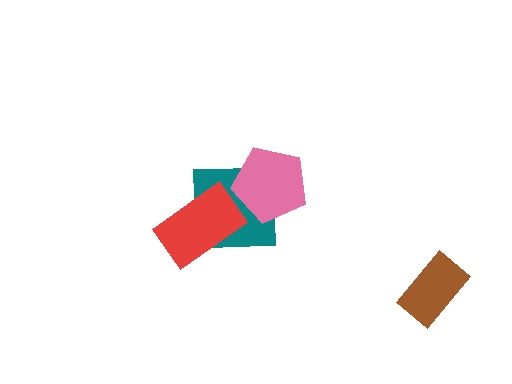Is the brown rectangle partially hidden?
No, no other shape covers it.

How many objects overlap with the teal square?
2 objects overlap with the teal square.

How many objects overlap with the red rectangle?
1 object overlaps with the red rectangle.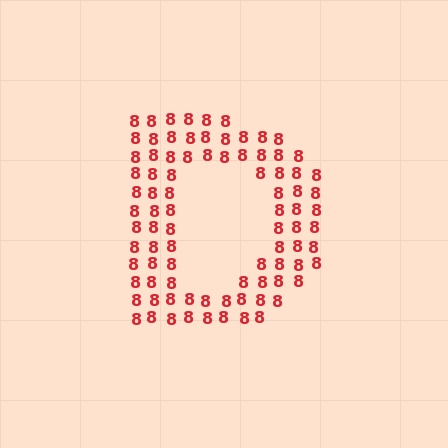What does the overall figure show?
The overall figure shows the letter D.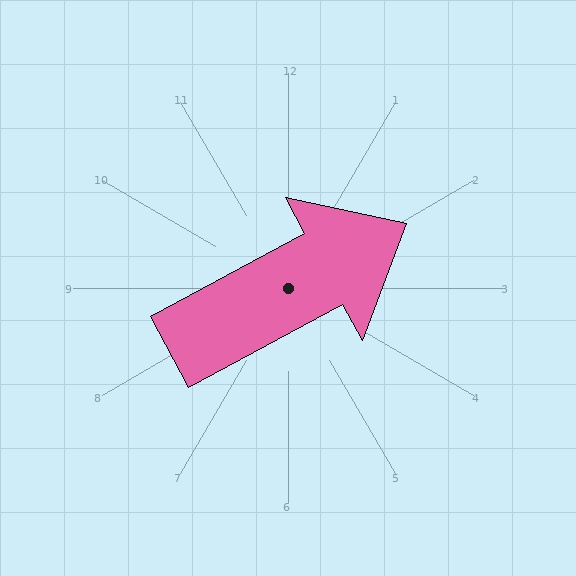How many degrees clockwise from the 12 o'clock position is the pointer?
Approximately 62 degrees.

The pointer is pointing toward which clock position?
Roughly 2 o'clock.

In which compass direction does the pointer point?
Northeast.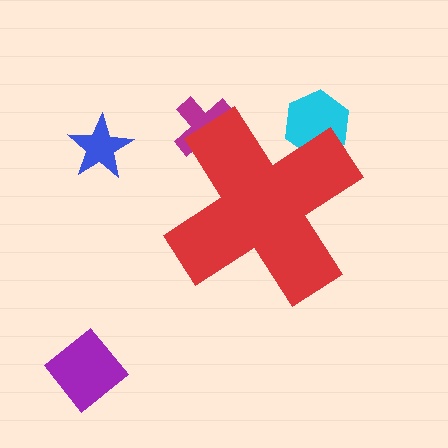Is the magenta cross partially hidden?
Yes, the magenta cross is partially hidden behind the red cross.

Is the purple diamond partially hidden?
No, the purple diamond is fully visible.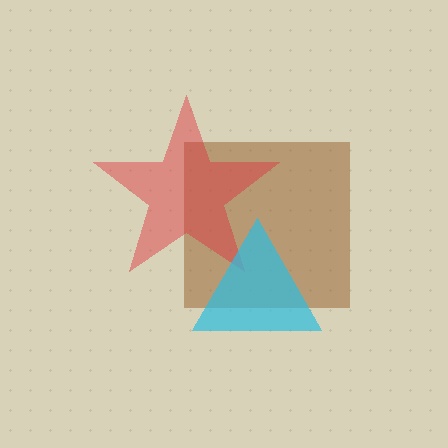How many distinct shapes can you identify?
There are 3 distinct shapes: a brown square, a red star, a cyan triangle.